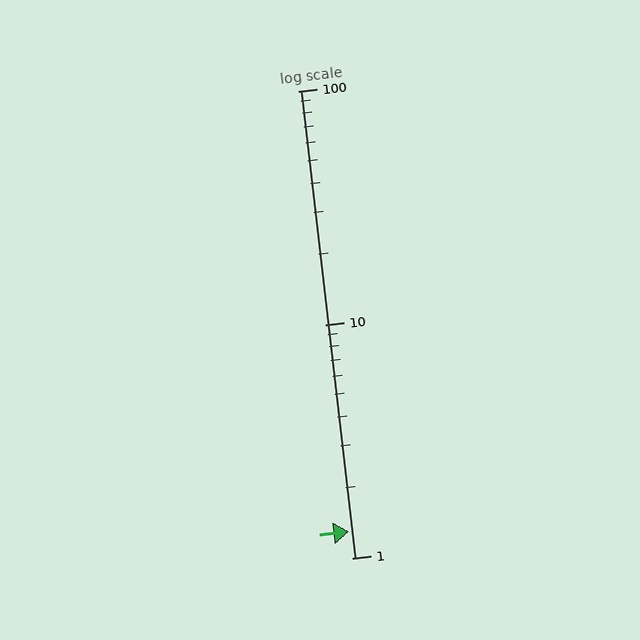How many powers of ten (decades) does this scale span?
The scale spans 2 decades, from 1 to 100.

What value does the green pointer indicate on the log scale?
The pointer indicates approximately 1.3.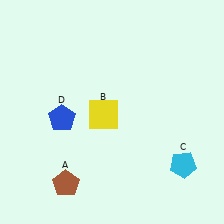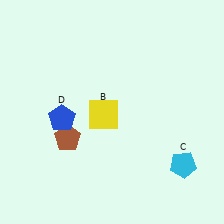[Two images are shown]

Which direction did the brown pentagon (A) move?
The brown pentagon (A) moved up.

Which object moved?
The brown pentagon (A) moved up.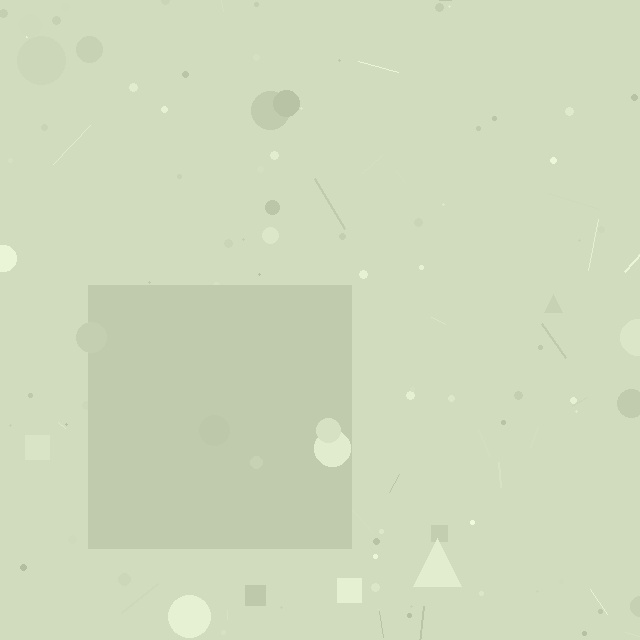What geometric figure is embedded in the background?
A square is embedded in the background.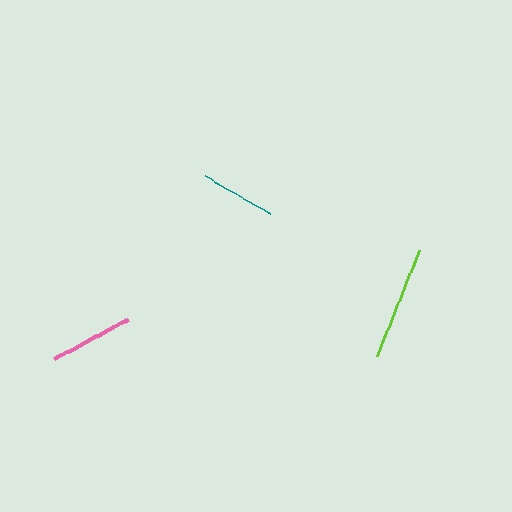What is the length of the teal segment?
The teal segment is approximately 76 pixels long.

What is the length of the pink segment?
The pink segment is approximately 83 pixels long.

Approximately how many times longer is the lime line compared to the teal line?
The lime line is approximately 1.5 times the length of the teal line.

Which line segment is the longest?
The lime line is the longest at approximately 115 pixels.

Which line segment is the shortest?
The teal line is the shortest at approximately 76 pixels.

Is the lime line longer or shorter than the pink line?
The lime line is longer than the pink line.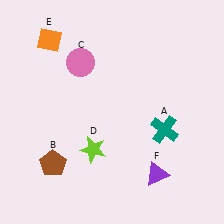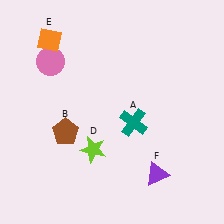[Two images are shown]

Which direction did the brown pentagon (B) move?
The brown pentagon (B) moved up.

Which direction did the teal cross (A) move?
The teal cross (A) moved left.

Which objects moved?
The objects that moved are: the teal cross (A), the brown pentagon (B), the pink circle (C).